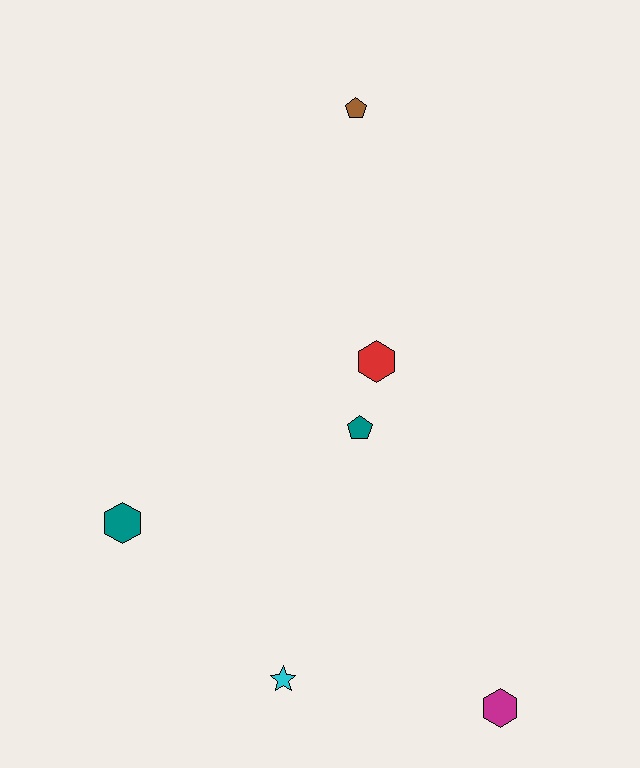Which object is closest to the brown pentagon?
The red hexagon is closest to the brown pentagon.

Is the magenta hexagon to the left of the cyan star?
No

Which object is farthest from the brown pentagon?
The magenta hexagon is farthest from the brown pentagon.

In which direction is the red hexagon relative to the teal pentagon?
The red hexagon is above the teal pentagon.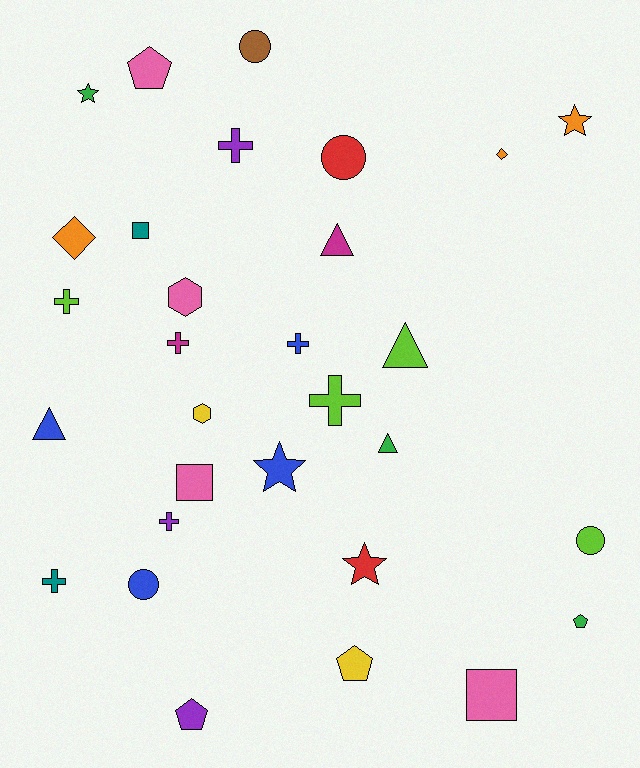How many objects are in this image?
There are 30 objects.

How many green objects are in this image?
There are 3 green objects.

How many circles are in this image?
There are 4 circles.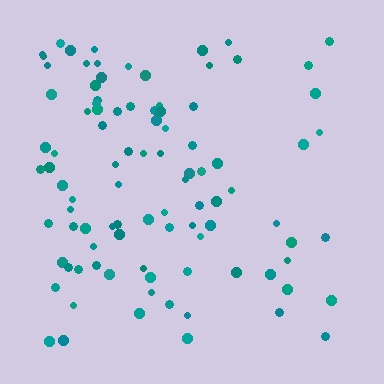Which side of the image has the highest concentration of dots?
The left.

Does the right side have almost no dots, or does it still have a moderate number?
Still a moderate number, just noticeably fewer than the left.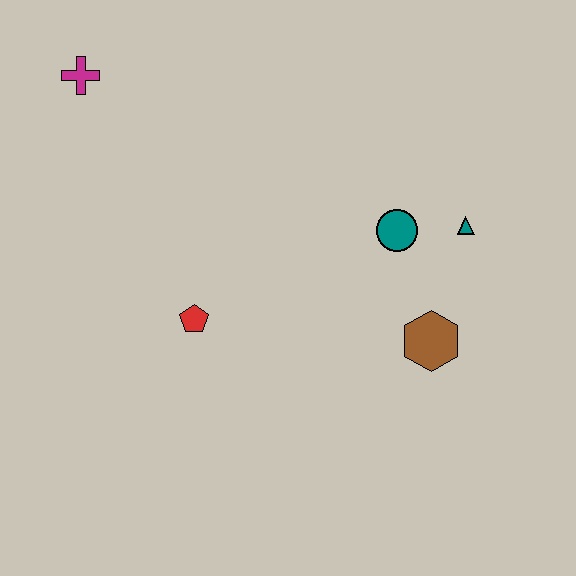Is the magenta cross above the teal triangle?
Yes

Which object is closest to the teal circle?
The teal triangle is closest to the teal circle.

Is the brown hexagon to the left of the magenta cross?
No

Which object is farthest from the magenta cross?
The brown hexagon is farthest from the magenta cross.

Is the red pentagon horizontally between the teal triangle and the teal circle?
No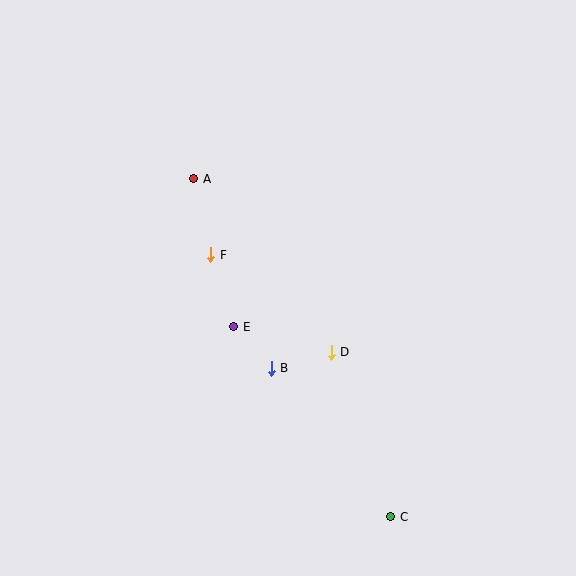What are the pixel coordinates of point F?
Point F is at (211, 255).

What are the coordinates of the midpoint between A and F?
The midpoint between A and F is at (202, 217).